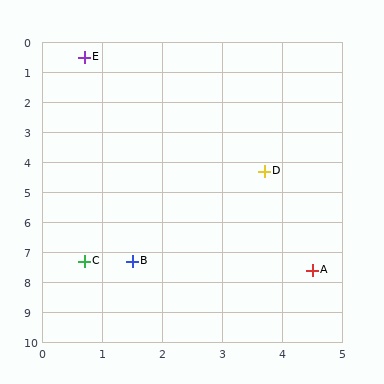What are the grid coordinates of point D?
Point D is at approximately (3.7, 4.3).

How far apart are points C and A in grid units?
Points C and A are about 3.8 grid units apart.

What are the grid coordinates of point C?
Point C is at approximately (0.7, 7.3).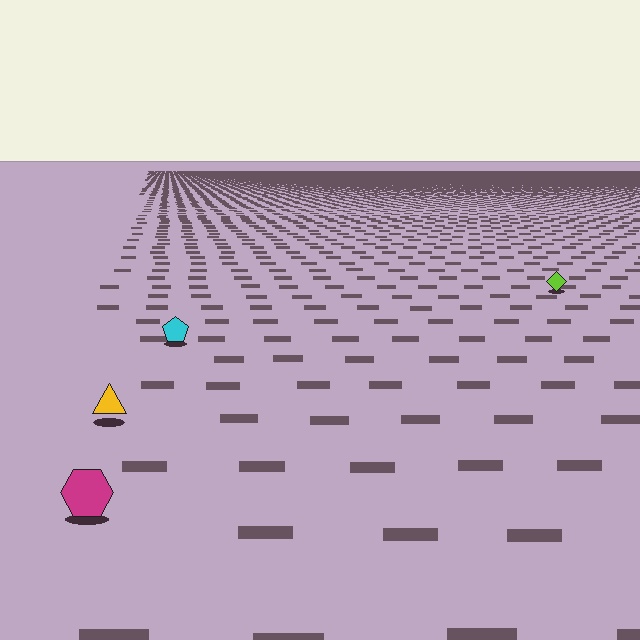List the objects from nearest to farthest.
From nearest to farthest: the magenta hexagon, the yellow triangle, the cyan pentagon, the lime diamond.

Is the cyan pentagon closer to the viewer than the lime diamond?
Yes. The cyan pentagon is closer — you can tell from the texture gradient: the ground texture is coarser near it.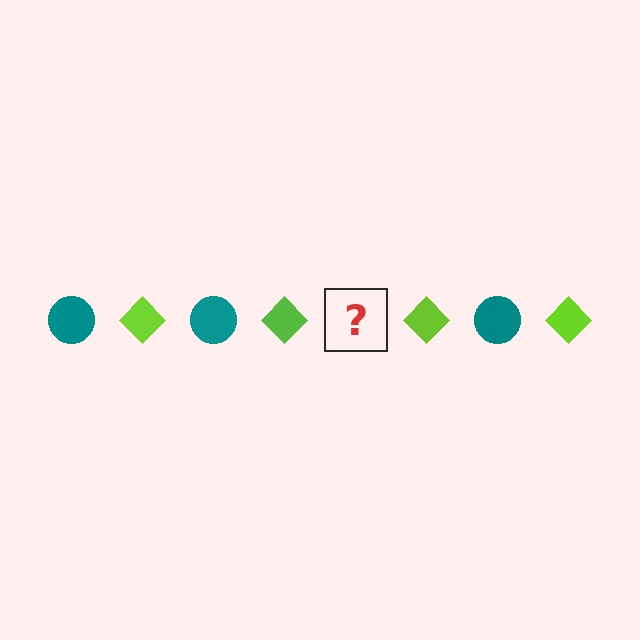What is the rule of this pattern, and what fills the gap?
The rule is that the pattern alternates between teal circle and lime diamond. The gap should be filled with a teal circle.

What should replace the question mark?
The question mark should be replaced with a teal circle.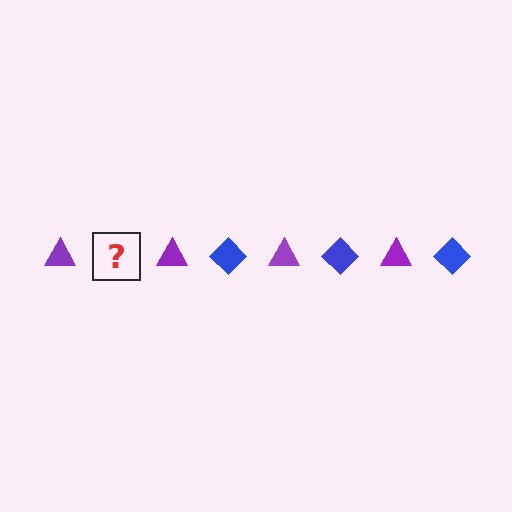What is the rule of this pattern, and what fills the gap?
The rule is that the pattern alternates between purple triangle and blue diamond. The gap should be filled with a blue diamond.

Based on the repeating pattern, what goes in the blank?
The blank should be a blue diamond.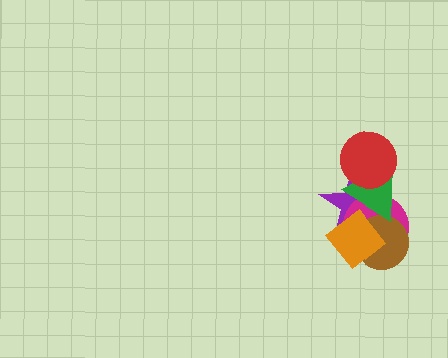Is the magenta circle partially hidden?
Yes, it is partially covered by another shape.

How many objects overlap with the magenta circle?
4 objects overlap with the magenta circle.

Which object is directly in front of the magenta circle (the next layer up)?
The brown circle is directly in front of the magenta circle.